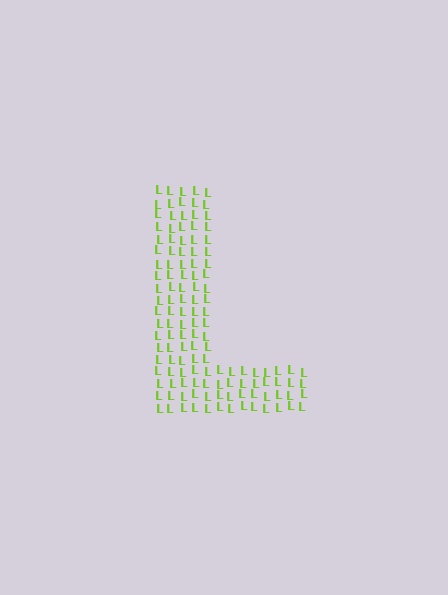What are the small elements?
The small elements are letter L's.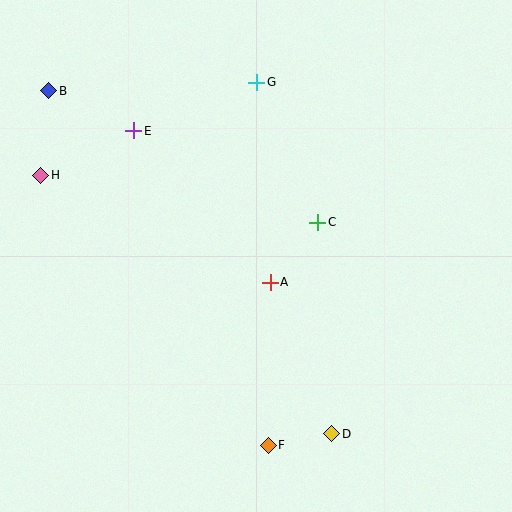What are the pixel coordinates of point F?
Point F is at (268, 445).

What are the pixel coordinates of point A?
Point A is at (270, 282).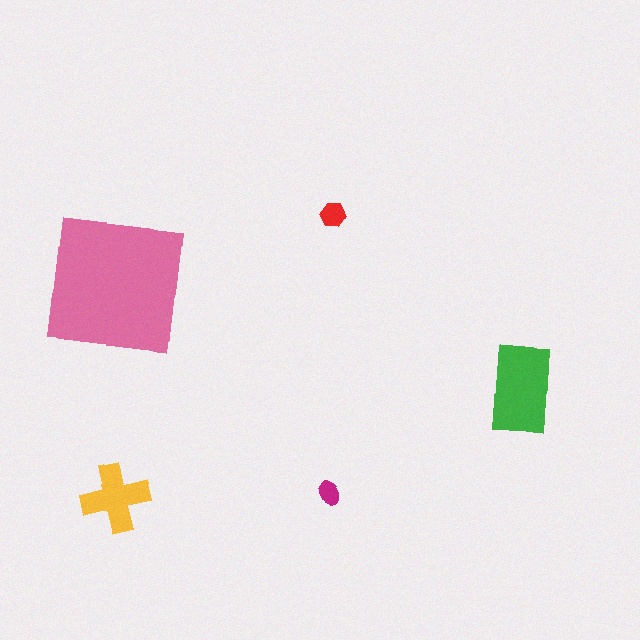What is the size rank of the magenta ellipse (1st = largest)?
5th.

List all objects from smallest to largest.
The magenta ellipse, the red hexagon, the yellow cross, the green rectangle, the pink square.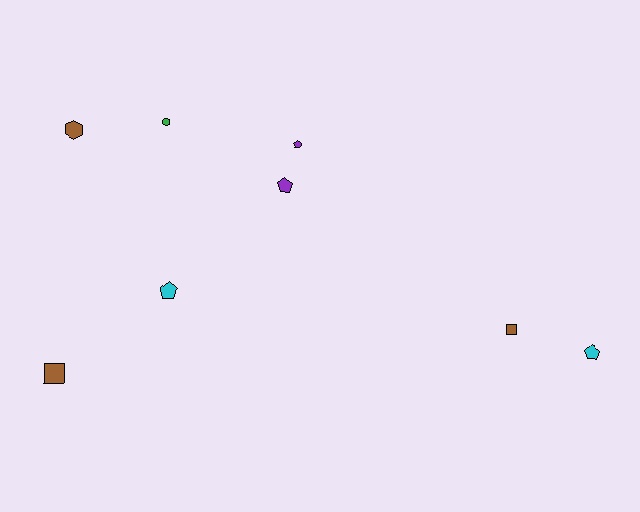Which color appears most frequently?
Brown, with 3 objects.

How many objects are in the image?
There are 8 objects.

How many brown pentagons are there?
There are no brown pentagons.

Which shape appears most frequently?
Pentagon, with 4 objects.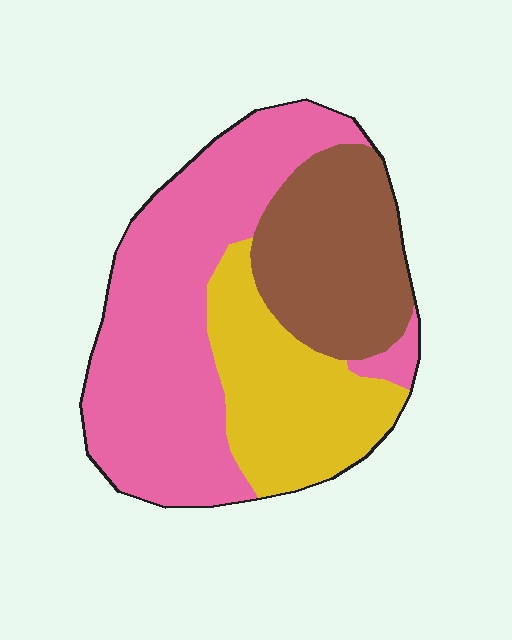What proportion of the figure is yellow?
Yellow takes up about one quarter (1/4) of the figure.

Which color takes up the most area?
Pink, at roughly 50%.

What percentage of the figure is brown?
Brown takes up about one quarter (1/4) of the figure.